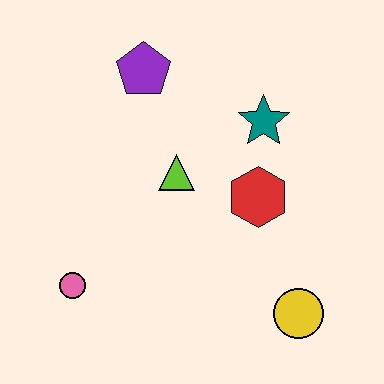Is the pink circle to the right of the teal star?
No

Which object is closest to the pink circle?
The lime triangle is closest to the pink circle.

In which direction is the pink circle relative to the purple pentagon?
The pink circle is below the purple pentagon.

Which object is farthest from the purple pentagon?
The yellow circle is farthest from the purple pentagon.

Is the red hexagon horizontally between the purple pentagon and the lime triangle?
No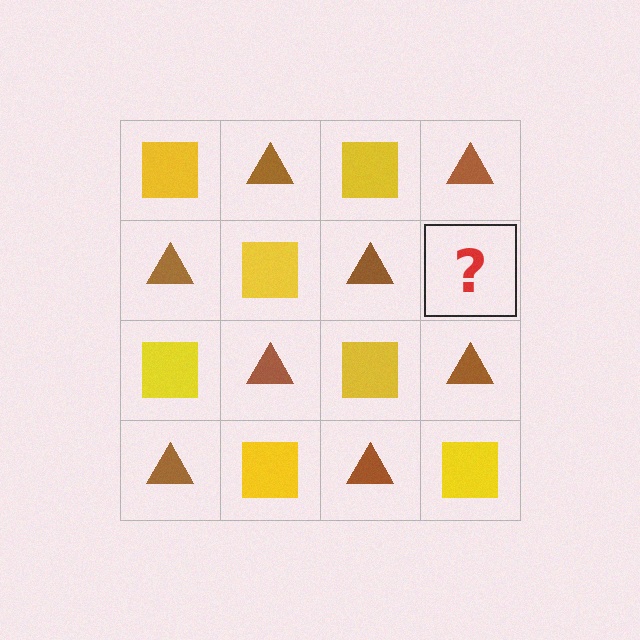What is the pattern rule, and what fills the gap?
The rule is that it alternates yellow square and brown triangle in a checkerboard pattern. The gap should be filled with a yellow square.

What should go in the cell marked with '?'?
The missing cell should contain a yellow square.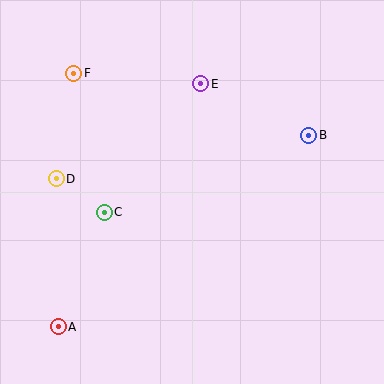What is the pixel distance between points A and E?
The distance between A and E is 281 pixels.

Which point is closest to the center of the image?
Point C at (104, 212) is closest to the center.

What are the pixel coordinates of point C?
Point C is at (104, 212).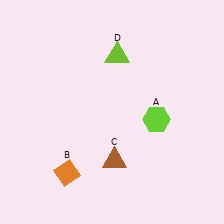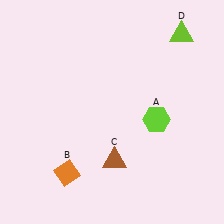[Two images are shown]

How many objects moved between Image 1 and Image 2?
1 object moved between the two images.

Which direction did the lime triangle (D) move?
The lime triangle (D) moved right.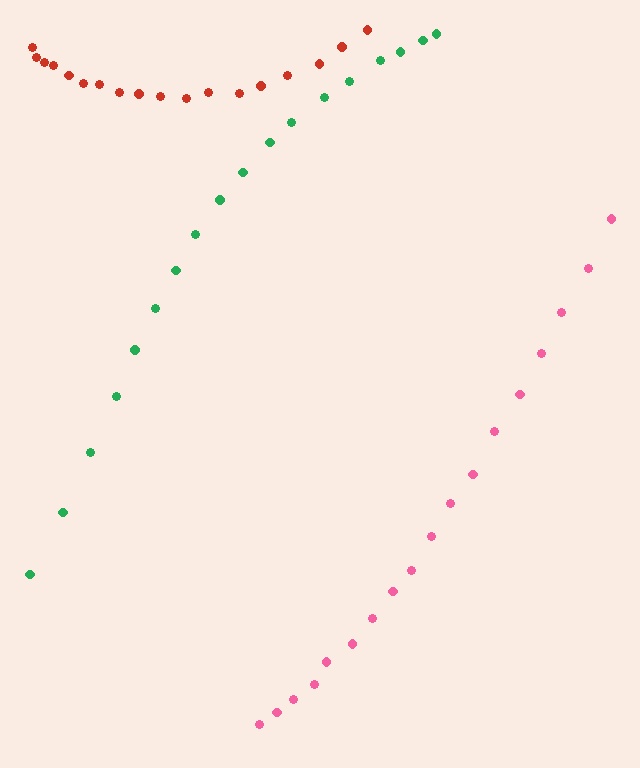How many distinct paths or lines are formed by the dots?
There are 3 distinct paths.